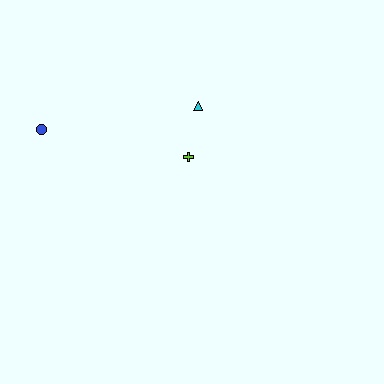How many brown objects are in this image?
There are no brown objects.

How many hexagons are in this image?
There are no hexagons.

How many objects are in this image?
There are 3 objects.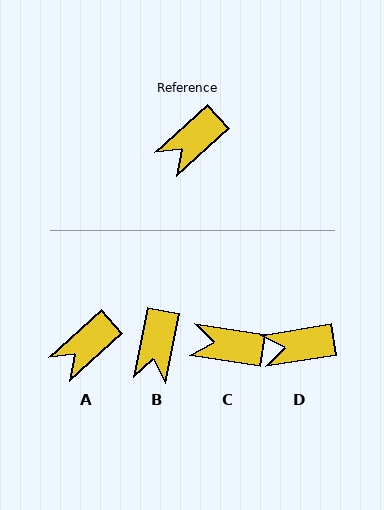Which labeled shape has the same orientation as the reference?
A.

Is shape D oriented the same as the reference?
No, it is off by about 33 degrees.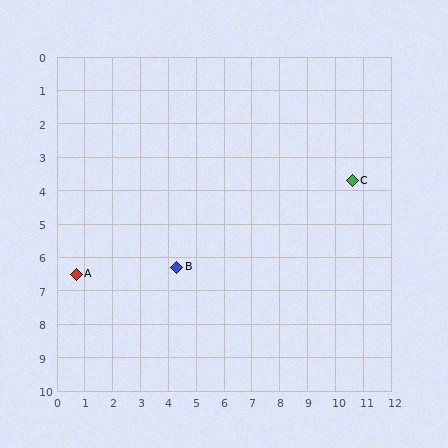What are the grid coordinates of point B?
Point B is at approximately (4.3, 6.3).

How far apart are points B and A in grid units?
Points B and A are about 3.6 grid units apart.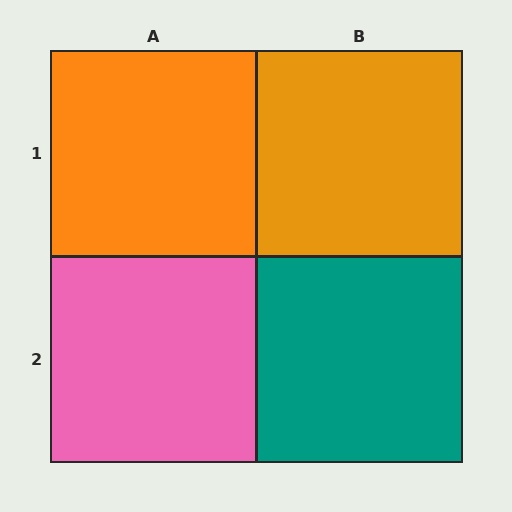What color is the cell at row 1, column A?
Orange.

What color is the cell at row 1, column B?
Orange.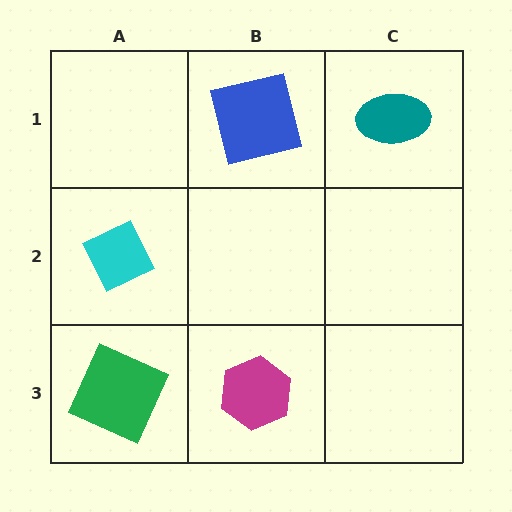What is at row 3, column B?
A magenta hexagon.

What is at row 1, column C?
A teal ellipse.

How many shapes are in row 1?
2 shapes.